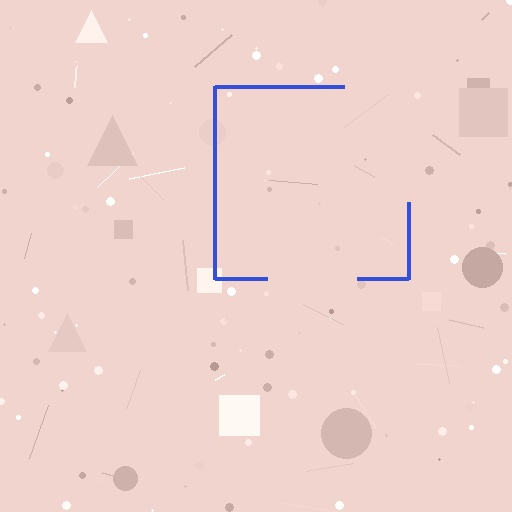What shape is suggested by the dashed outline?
The dashed outline suggests a square.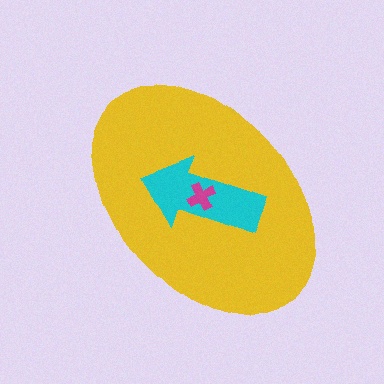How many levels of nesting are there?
3.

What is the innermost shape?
The magenta cross.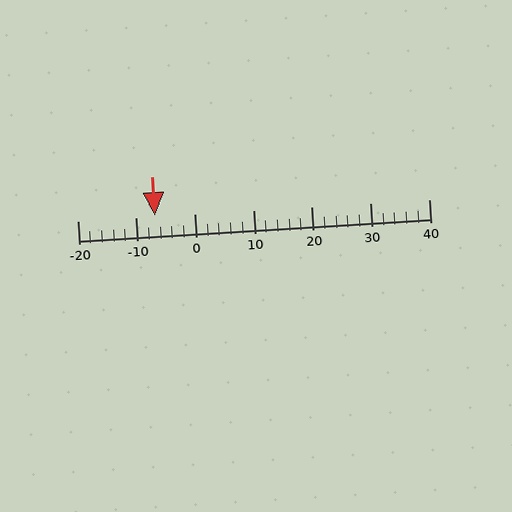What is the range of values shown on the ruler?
The ruler shows values from -20 to 40.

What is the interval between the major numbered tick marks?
The major tick marks are spaced 10 units apart.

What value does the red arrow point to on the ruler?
The red arrow points to approximately -7.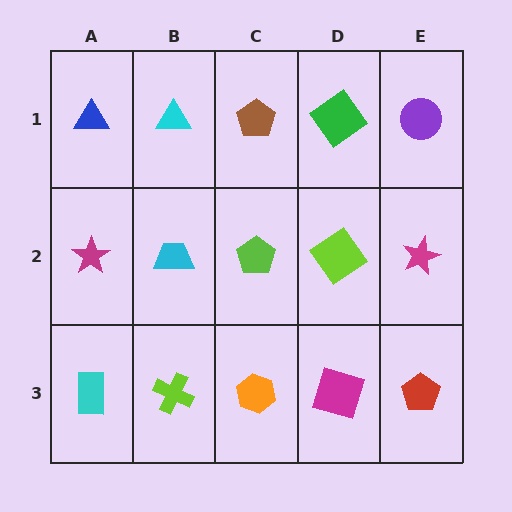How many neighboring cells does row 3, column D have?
3.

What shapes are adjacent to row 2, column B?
A cyan triangle (row 1, column B), a lime cross (row 3, column B), a magenta star (row 2, column A), a lime pentagon (row 2, column C).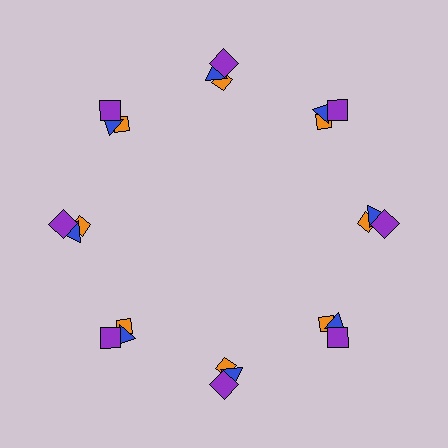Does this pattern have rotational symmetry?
Yes, this pattern has 8-fold rotational symmetry. It looks the same after rotating 45 degrees around the center.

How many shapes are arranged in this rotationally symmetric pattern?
There are 24 shapes, arranged in 8 groups of 3.